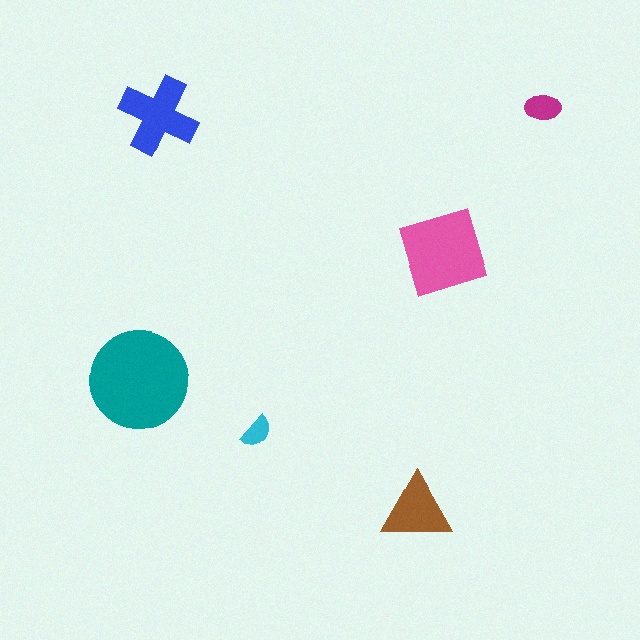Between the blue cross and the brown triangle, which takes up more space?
The blue cross.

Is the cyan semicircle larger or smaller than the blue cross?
Smaller.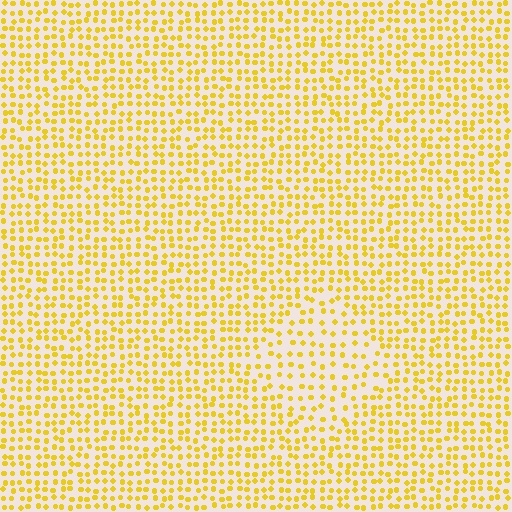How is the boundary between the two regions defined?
The boundary is defined by a change in element density (approximately 1.6x ratio). All elements are the same color, size, and shape.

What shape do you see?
I see a diamond.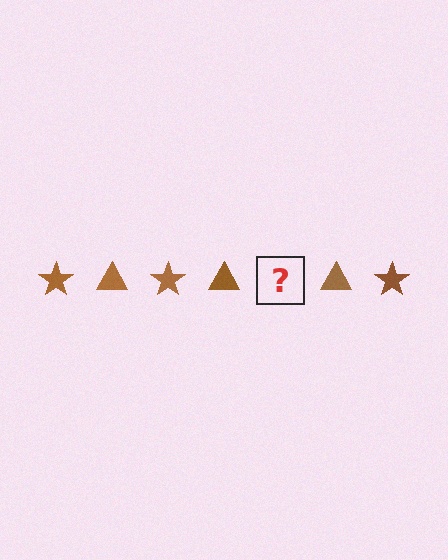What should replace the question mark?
The question mark should be replaced with a brown star.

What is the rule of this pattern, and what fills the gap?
The rule is that the pattern cycles through star, triangle shapes in brown. The gap should be filled with a brown star.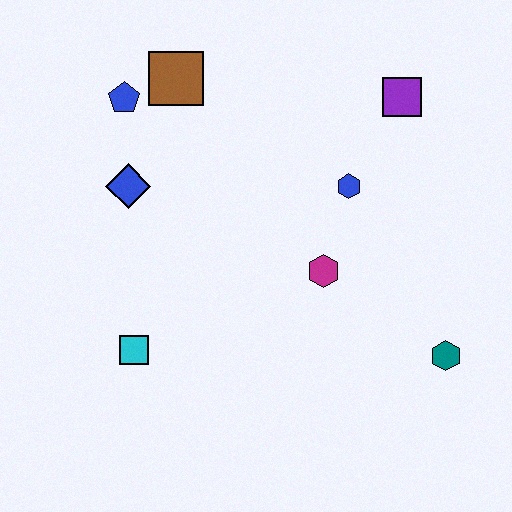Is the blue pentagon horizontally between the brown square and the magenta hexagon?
No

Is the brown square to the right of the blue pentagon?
Yes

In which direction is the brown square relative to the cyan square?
The brown square is above the cyan square.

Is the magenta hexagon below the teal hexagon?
No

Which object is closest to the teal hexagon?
The magenta hexagon is closest to the teal hexagon.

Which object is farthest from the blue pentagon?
The teal hexagon is farthest from the blue pentagon.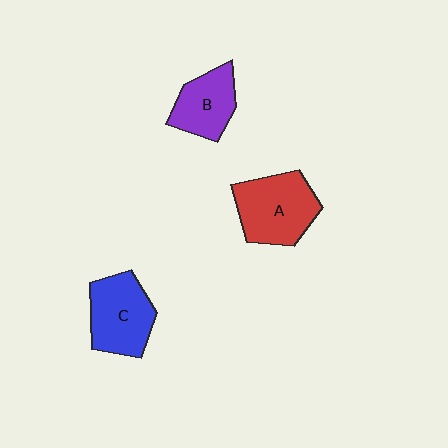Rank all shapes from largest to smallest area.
From largest to smallest: A (red), C (blue), B (purple).